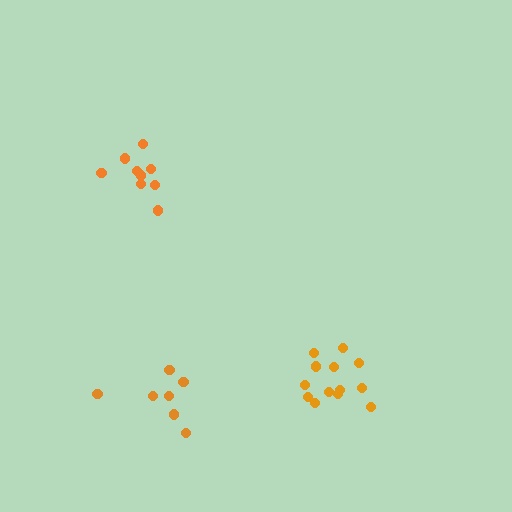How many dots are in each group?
Group 1: 9 dots, Group 2: 13 dots, Group 3: 7 dots (29 total).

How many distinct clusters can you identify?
There are 3 distinct clusters.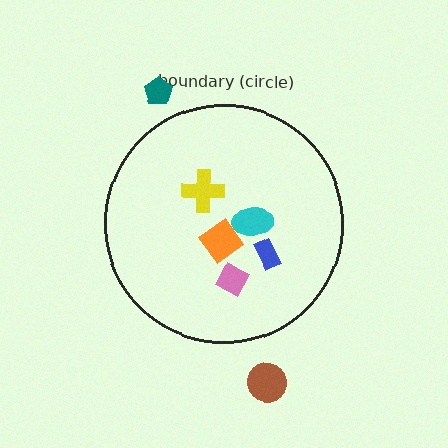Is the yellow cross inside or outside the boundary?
Inside.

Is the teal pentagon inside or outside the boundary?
Outside.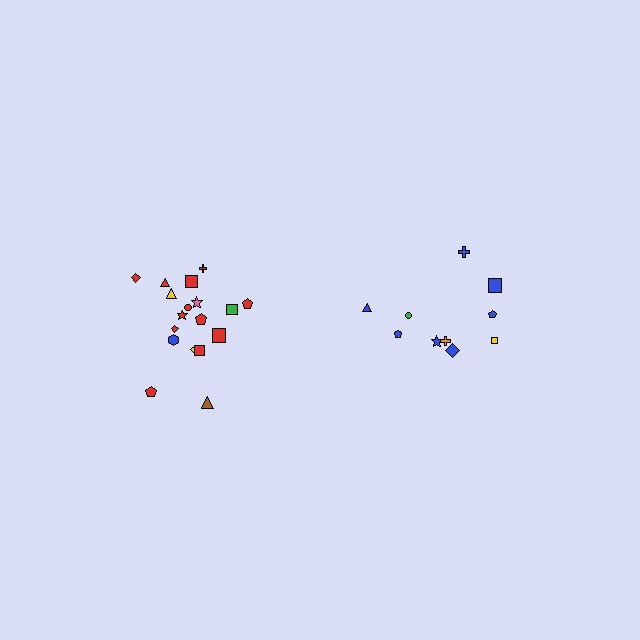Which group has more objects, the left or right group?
The left group.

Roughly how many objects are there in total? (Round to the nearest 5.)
Roughly 30 objects in total.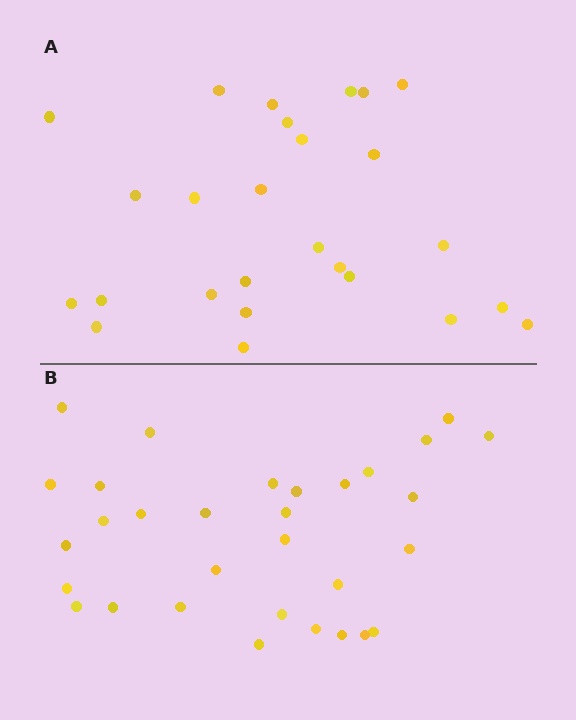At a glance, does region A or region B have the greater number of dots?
Region B (the bottom region) has more dots.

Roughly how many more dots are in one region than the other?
Region B has about 5 more dots than region A.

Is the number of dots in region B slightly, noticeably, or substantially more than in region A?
Region B has only slightly more — the two regions are fairly close. The ratio is roughly 1.2 to 1.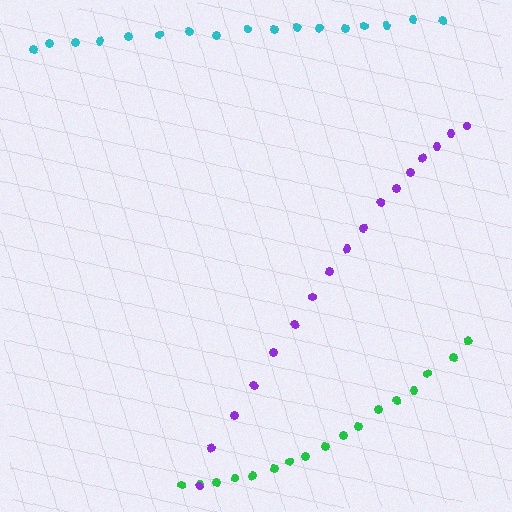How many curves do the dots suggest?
There are 3 distinct paths.